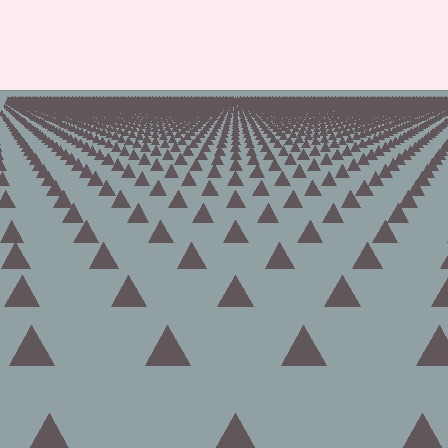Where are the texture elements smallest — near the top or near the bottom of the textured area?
Near the top.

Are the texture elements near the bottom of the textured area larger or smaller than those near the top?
Larger. Near the bottom, elements are closer to the viewer and appear at a bigger on-screen size.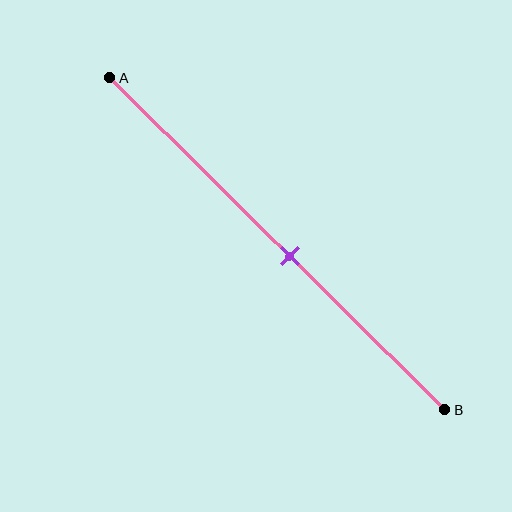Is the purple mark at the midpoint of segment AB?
No, the mark is at about 55% from A, not at the 50% midpoint.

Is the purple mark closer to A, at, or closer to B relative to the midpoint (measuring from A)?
The purple mark is closer to point B than the midpoint of segment AB.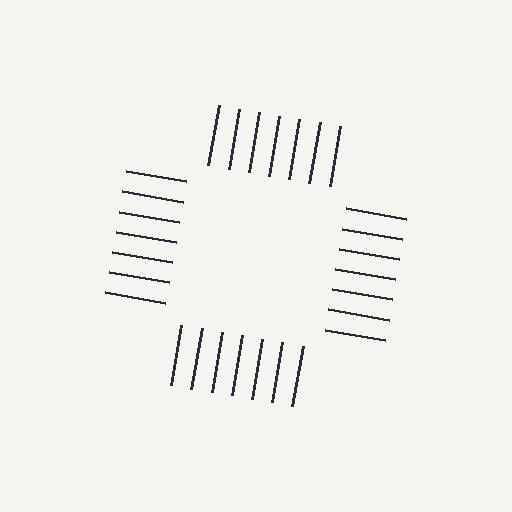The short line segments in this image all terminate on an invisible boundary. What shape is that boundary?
An illusory square — the line segments terminate on its edges but no continuous stroke is drawn.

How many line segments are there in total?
28 — 7 along each of the 4 edges.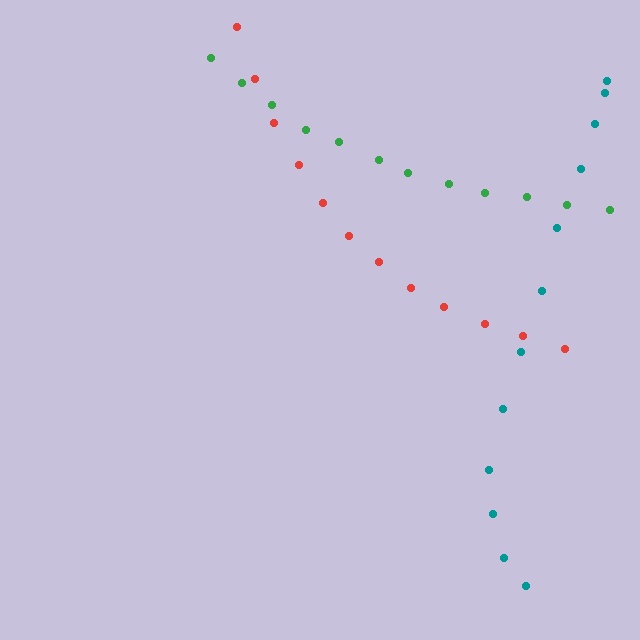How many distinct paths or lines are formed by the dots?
There are 3 distinct paths.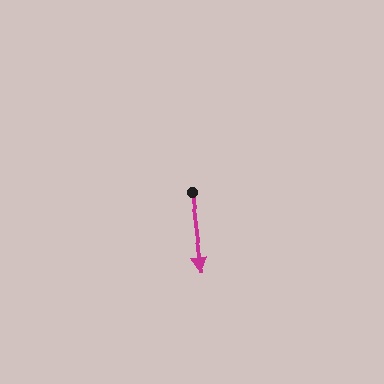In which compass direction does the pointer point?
South.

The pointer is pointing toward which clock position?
Roughly 6 o'clock.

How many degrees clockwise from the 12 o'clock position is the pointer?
Approximately 173 degrees.